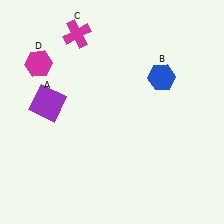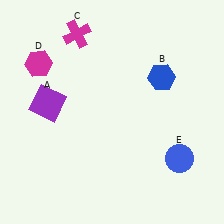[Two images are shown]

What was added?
A blue circle (E) was added in Image 2.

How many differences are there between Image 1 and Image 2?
There is 1 difference between the two images.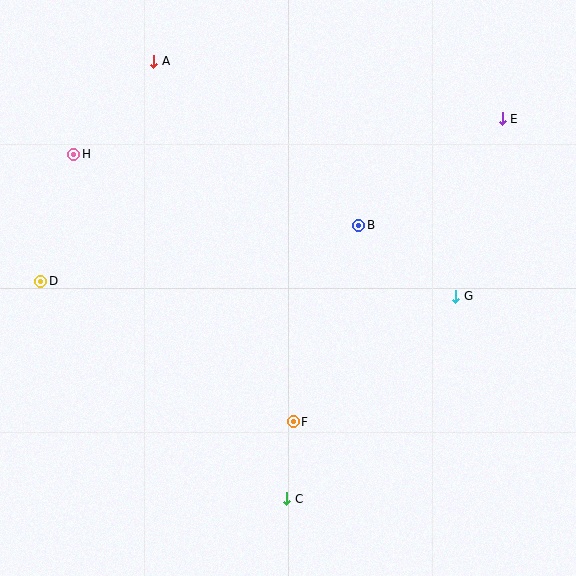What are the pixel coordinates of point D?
Point D is at (41, 281).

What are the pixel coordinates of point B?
Point B is at (359, 225).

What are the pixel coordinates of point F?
Point F is at (293, 422).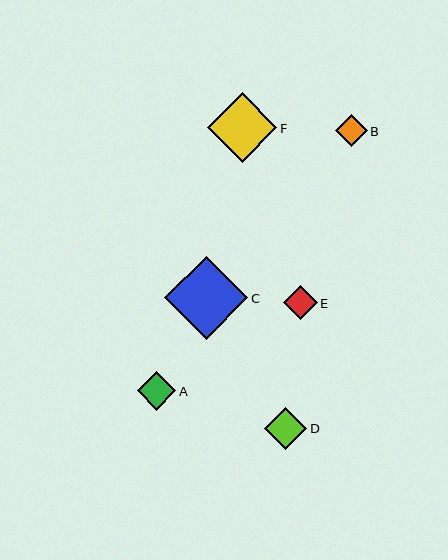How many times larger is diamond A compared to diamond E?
Diamond A is approximately 1.1 times the size of diamond E.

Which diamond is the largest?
Diamond C is the largest with a size of approximately 83 pixels.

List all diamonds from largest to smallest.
From largest to smallest: C, F, D, A, E, B.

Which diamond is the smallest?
Diamond B is the smallest with a size of approximately 32 pixels.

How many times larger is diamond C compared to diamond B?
Diamond C is approximately 2.6 times the size of diamond B.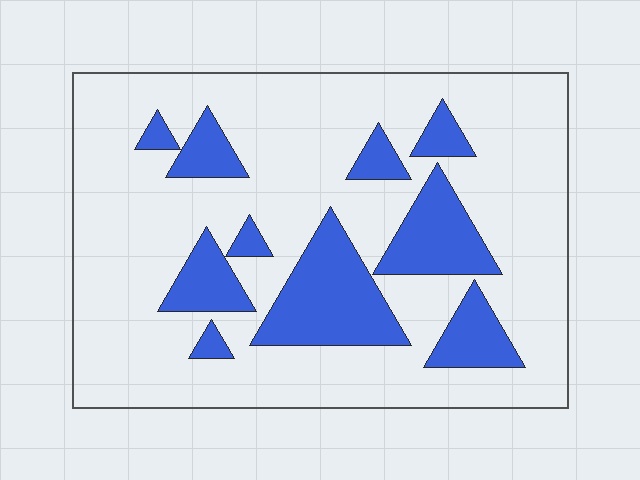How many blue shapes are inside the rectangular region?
10.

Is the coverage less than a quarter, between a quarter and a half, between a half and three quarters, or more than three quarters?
Less than a quarter.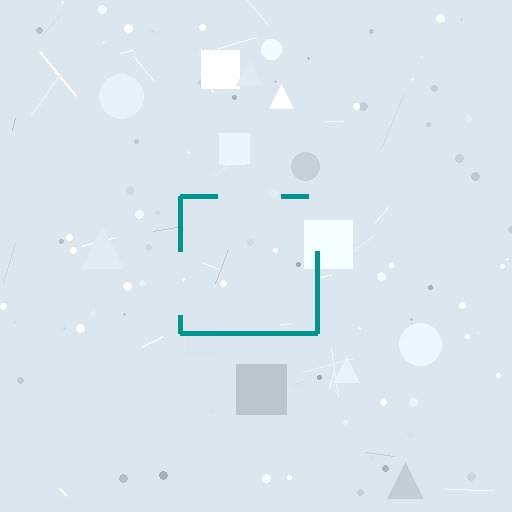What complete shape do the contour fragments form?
The contour fragments form a square.